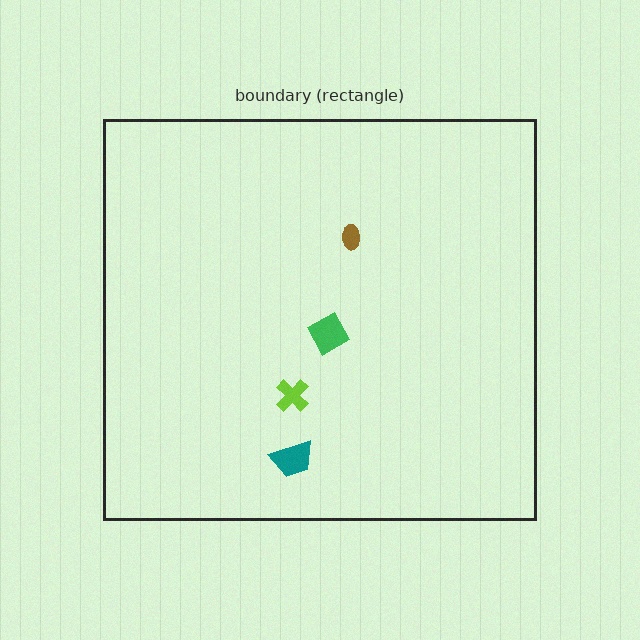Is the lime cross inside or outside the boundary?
Inside.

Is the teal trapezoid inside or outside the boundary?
Inside.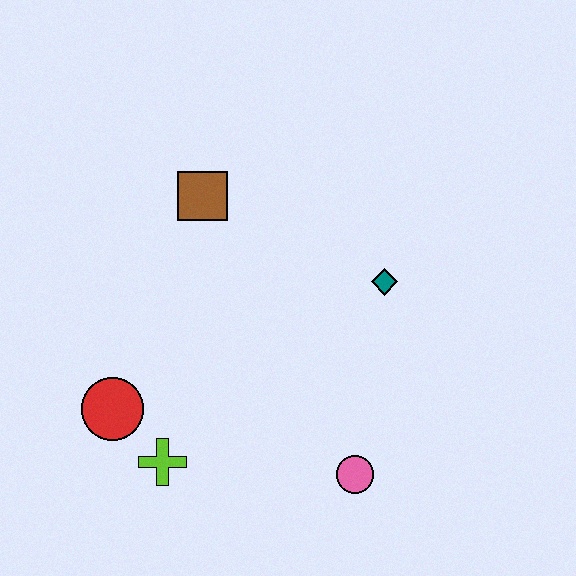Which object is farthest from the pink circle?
The brown square is farthest from the pink circle.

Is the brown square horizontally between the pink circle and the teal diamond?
No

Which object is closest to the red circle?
The lime cross is closest to the red circle.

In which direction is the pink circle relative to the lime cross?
The pink circle is to the right of the lime cross.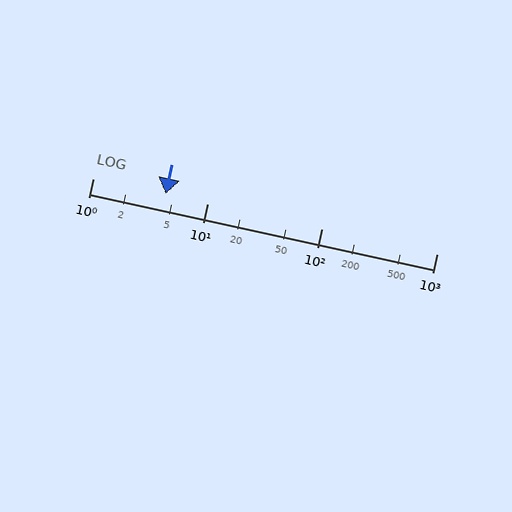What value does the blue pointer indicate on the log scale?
The pointer indicates approximately 4.3.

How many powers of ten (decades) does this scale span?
The scale spans 3 decades, from 1 to 1000.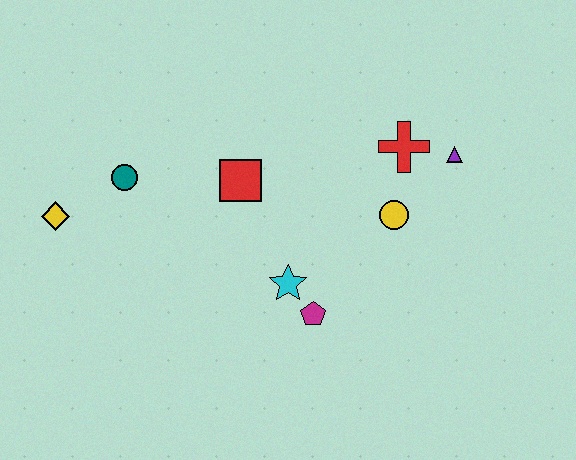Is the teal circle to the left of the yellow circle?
Yes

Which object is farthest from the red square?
The purple triangle is farthest from the red square.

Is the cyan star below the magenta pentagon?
No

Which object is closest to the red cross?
The purple triangle is closest to the red cross.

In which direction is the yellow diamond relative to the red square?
The yellow diamond is to the left of the red square.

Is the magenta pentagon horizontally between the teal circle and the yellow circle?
Yes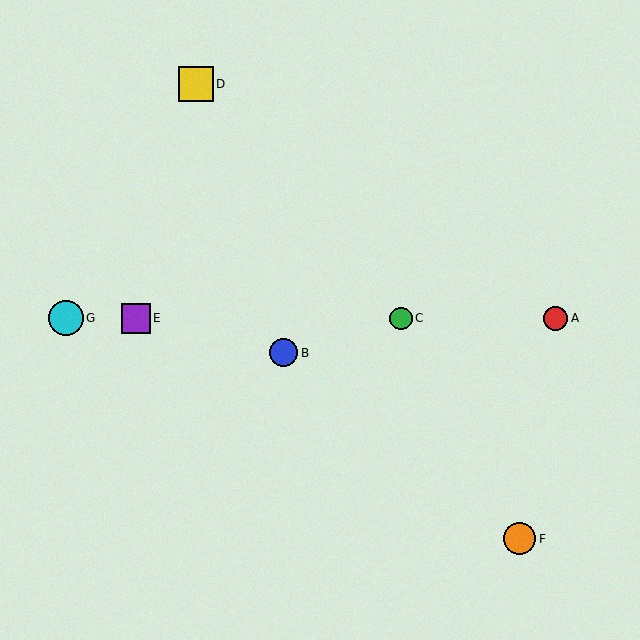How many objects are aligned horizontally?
4 objects (A, C, E, G) are aligned horizontally.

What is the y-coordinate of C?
Object C is at y≈318.